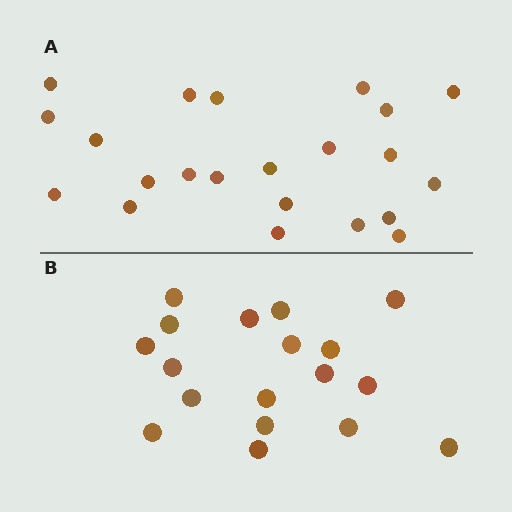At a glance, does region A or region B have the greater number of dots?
Region A (the top region) has more dots.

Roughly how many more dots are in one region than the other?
Region A has about 4 more dots than region B.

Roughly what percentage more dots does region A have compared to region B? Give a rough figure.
About 20% more.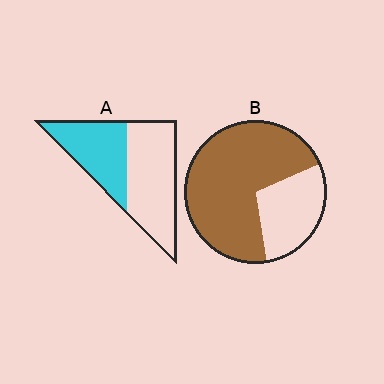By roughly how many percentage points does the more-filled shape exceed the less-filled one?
By roughly 30 percentage points (B over A).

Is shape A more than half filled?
No.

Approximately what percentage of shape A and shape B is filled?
A is approximately 40% and B is approximately 70%.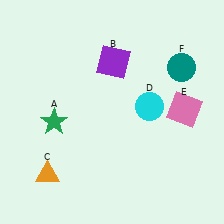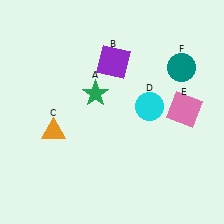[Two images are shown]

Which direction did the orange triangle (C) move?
The orange triangle (C) moved up.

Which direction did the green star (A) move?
The green star (A) moved right.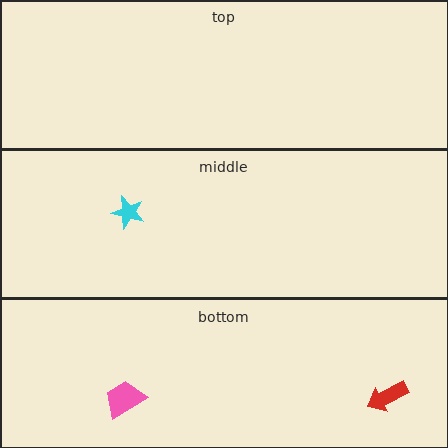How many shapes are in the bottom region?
2.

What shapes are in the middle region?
The cyan star.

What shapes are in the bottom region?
The pink trapezoid, the red arrow.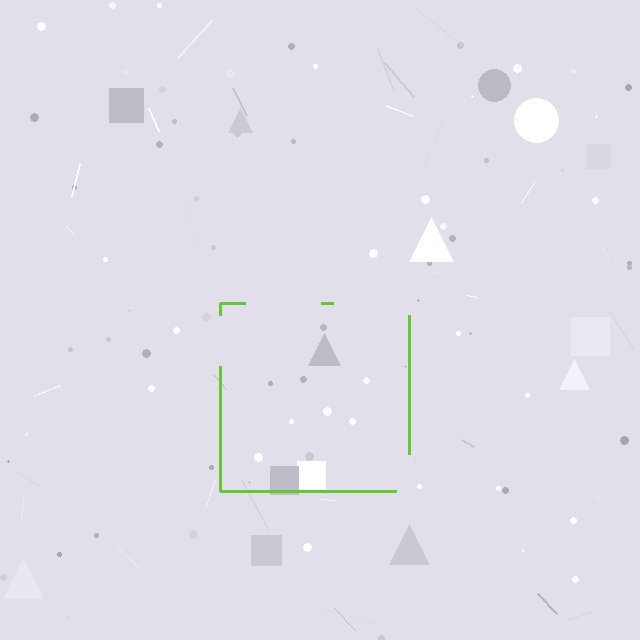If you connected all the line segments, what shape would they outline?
They would outline a square.